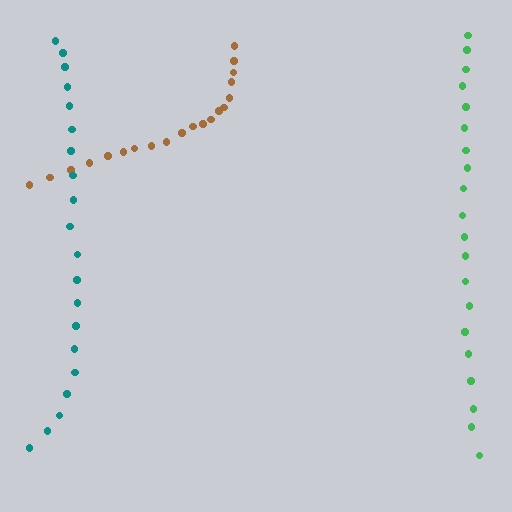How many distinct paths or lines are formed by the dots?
There are 3 distinct paths.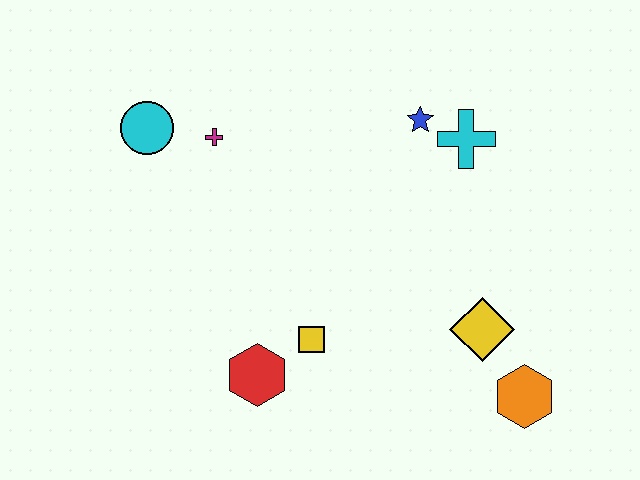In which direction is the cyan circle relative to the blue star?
The cyan circle is to the left of the blue star.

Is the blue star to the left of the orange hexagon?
Yes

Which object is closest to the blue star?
The cyan cross is closest to the blue star.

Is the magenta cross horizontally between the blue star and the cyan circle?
Yes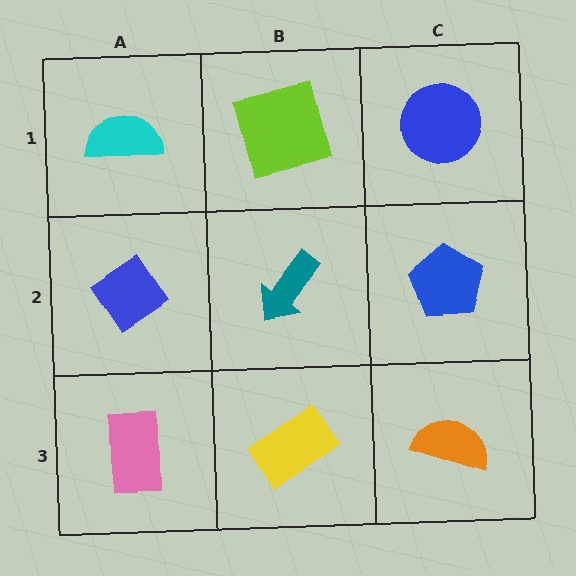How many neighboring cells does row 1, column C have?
2.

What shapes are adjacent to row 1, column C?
A blue pentagon (row 2, column C), a lime square (row 1, column B).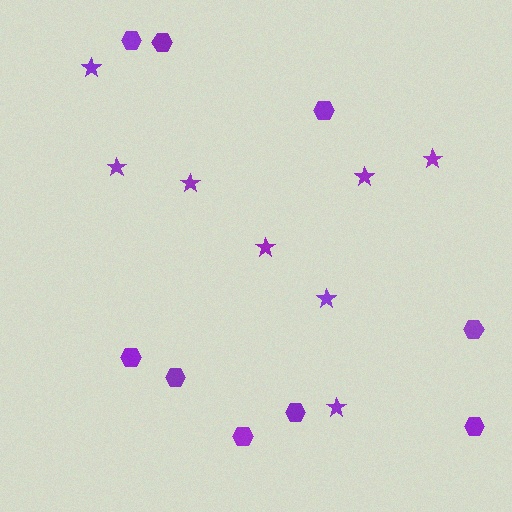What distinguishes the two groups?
There are 2 groups: one group of hexagons (9) and one group of stars (8).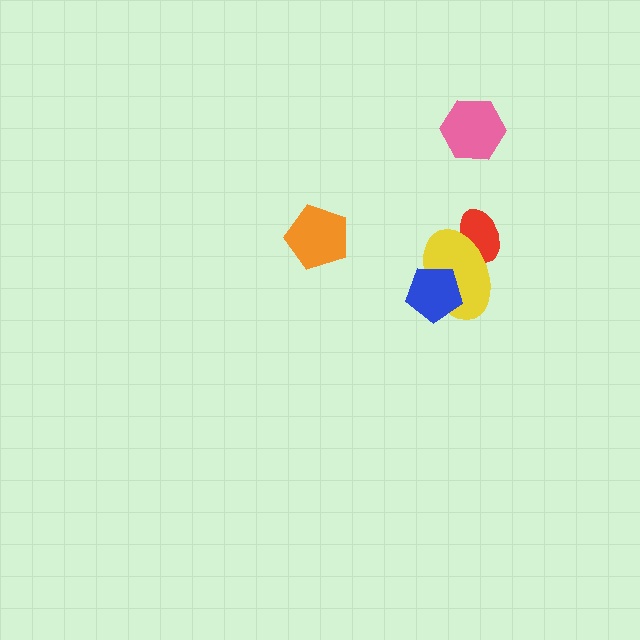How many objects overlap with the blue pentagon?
1 object overlaps with the blue pentagon.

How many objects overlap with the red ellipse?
1 object overlaps with the red ellipse.